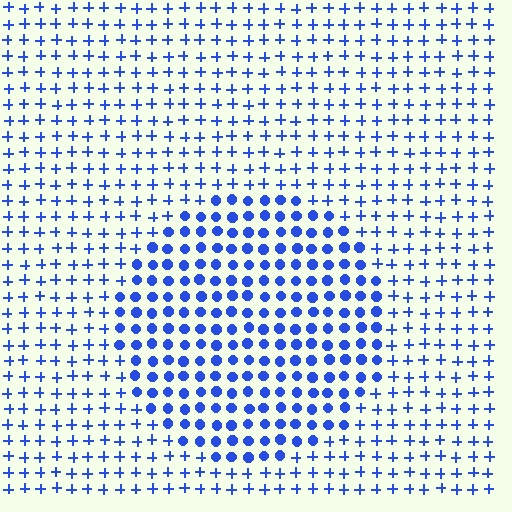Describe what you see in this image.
The image is filled with small blue elements arranged in a uniform grid. A circle-shaped region contains circles, while the surrounding area contains plus signs. The boundary is defined purely by the change in element shape.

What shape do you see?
I see a circle.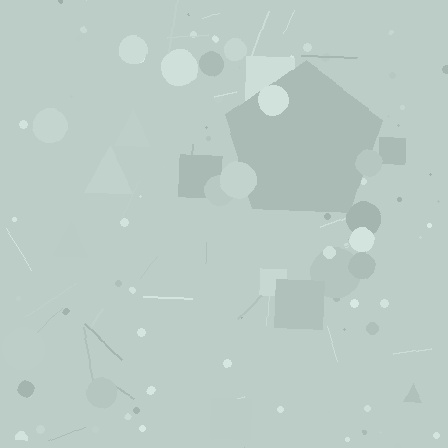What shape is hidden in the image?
A pentagon is hidden in the image.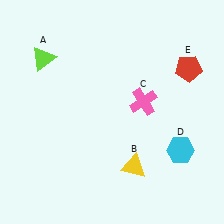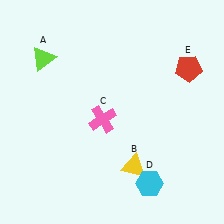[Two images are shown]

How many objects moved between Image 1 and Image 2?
2 objects moved between the two images.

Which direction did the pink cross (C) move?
The pink cross (C) moved left.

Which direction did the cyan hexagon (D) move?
The cyan hexagon (D) moved down.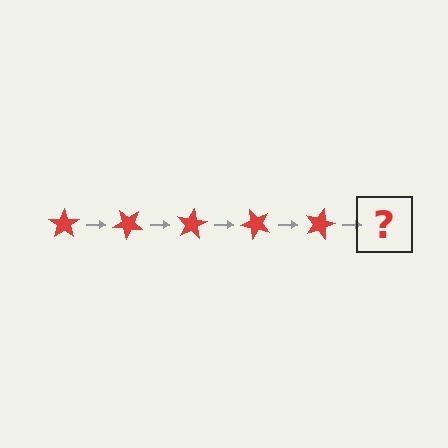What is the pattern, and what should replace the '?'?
The pattern is that the star rotates 40 degrees each step. The '?' should be a red star rotated 200 degrees.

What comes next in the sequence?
The next element should be a red star rotated 200 degrees.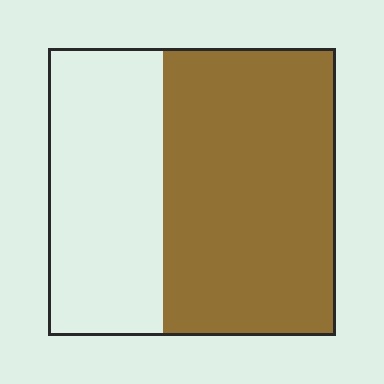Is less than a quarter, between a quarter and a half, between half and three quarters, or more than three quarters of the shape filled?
Between half and three quarters.